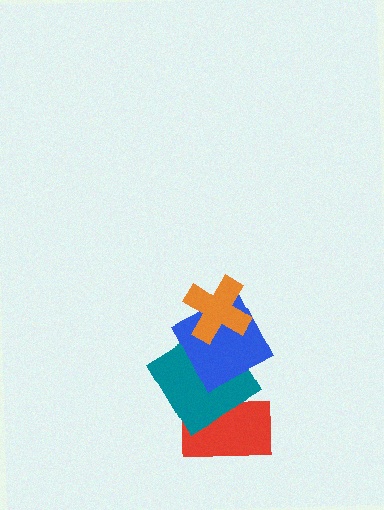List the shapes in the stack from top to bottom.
From top to bottom: the orange cross, the blue square, the teal diamond, the red rectangle.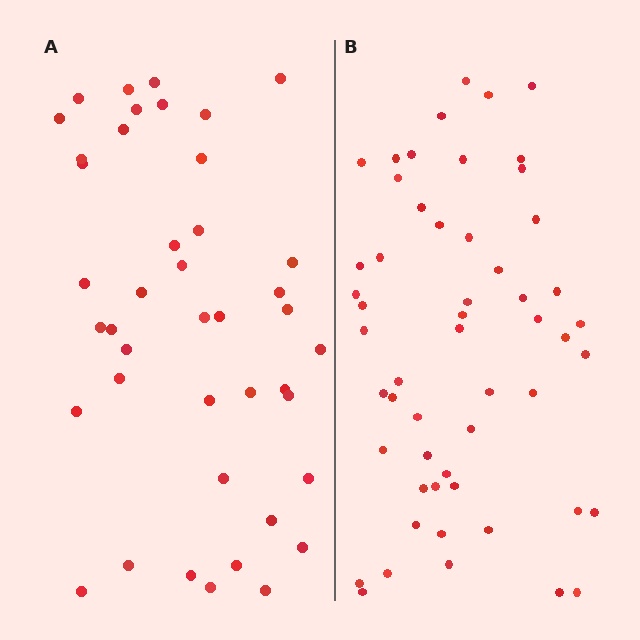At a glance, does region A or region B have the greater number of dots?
Region B (the right region) has more dots.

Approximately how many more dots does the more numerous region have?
Region B has roughly 12 or so more dots than region A.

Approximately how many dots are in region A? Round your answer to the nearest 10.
About 40 dots. (The exact count is 42, which rounds to 40.)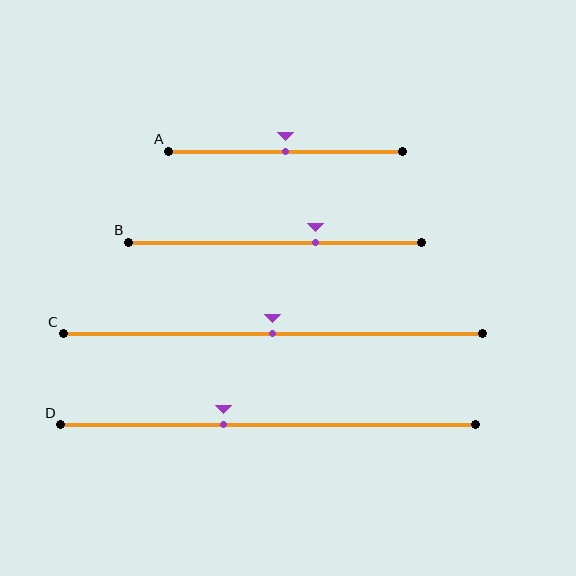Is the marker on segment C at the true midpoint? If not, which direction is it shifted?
Yes, the marker on segment C is at the true midpoint.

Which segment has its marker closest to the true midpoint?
Segment A has its marker closest to the true midpoint.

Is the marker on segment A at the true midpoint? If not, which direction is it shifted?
Yes, the marker on segment A is at the true midpoint.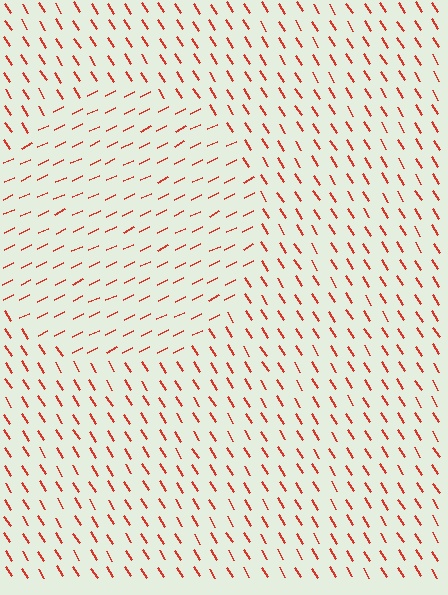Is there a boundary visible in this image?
Yes, there is a texture boundary formed by a change in line orientation.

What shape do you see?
I see a circle.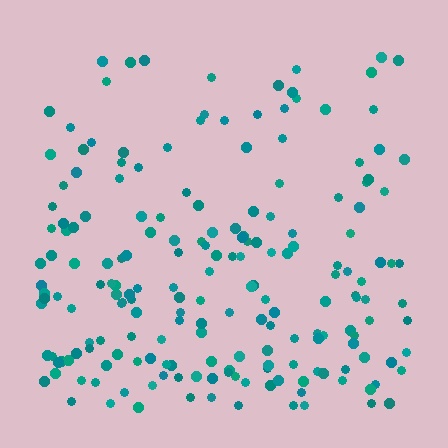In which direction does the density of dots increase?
From top to bottom, with the bottom side densest.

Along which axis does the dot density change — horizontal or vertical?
Vertical.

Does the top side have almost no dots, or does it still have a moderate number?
Still a moderate number, just noticeably fewer than the bottom.